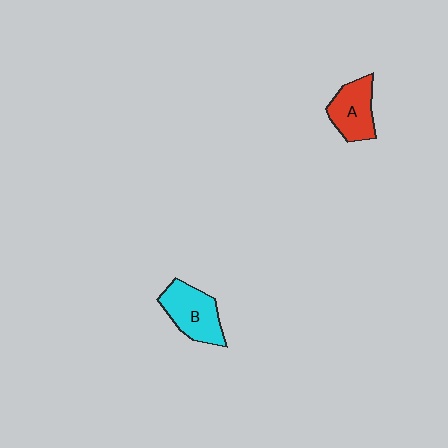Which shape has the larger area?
Shape B (cyan).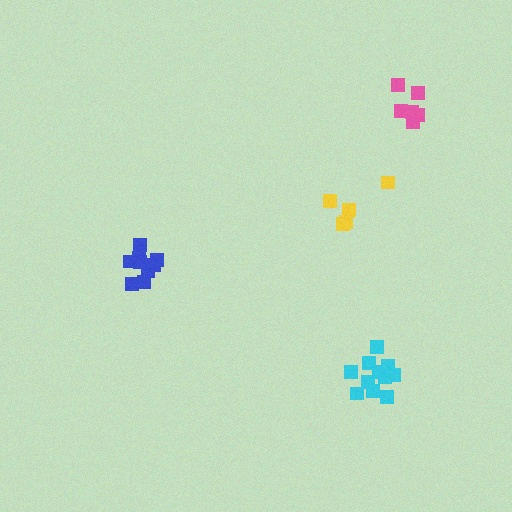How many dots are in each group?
Group 1: 9 dots, Group 2: 11 dots, Group 3: 5 dots, Group 4: 6 dots (31 total).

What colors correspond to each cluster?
The clusters are colored: blue, cyan, yellow, pink.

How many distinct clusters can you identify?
There are 4 distinct clusters.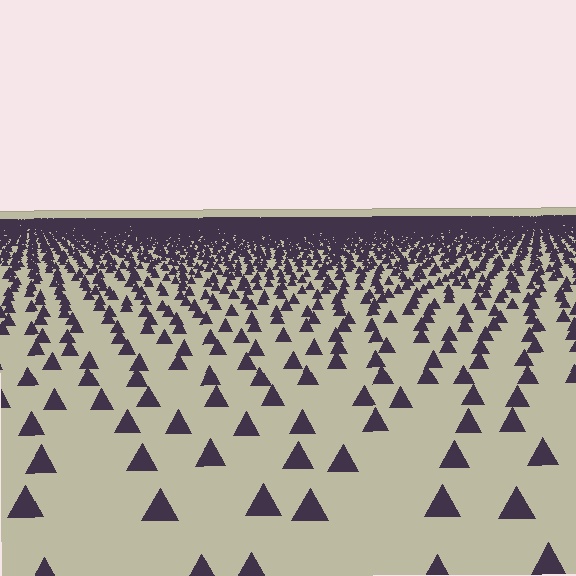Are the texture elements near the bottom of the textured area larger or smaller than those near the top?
Larger. Near the bottom, elements are closer to the viewer and appear at a bigger on-screen size.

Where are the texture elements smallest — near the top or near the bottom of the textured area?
Near the top.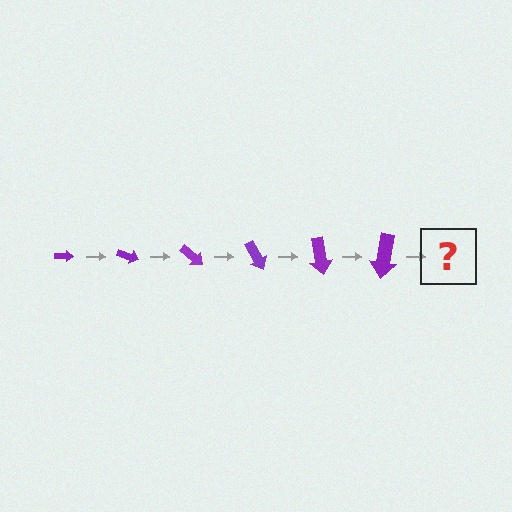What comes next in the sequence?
The next element should be an arrow, larger than the previous one and rotated 120 degrees from the start.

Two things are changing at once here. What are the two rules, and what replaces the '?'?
The two rules are that the arrow grows larger each step and it rotates 20 degrees each step. The '?' should be an arrow, larger than the previous one and rotated 120 degrees from the start.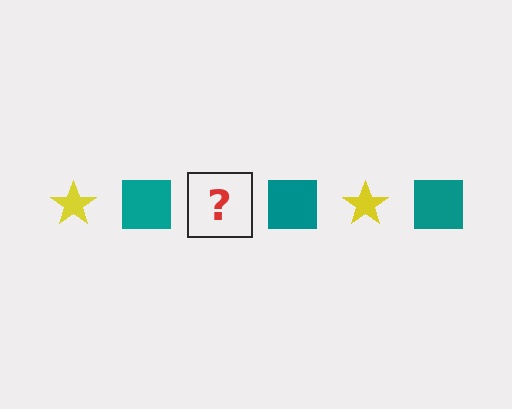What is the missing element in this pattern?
The missing element is a yellow star.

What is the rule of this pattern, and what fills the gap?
The rule is that the pattern alternates between yellow star and teal square. The gap should be filled with a yellow star.